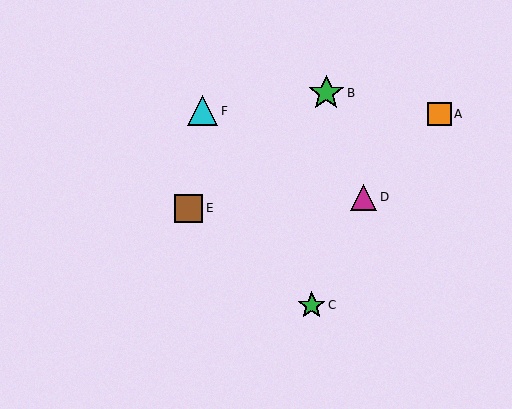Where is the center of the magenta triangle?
The center of the magenta triangle is at (364, 197).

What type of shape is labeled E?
Shape E is a brown square.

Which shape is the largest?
The green star (labeled B) is the largest.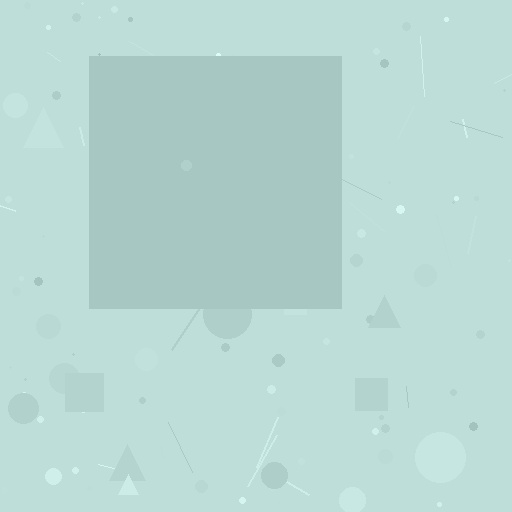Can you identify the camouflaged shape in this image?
The camouflaged shape is a square.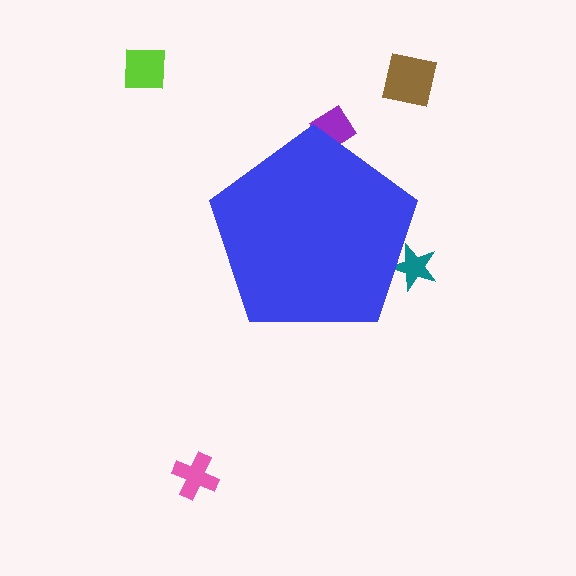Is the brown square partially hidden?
No, the brown square is fully visible.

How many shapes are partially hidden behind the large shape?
2 shapes are partially hidden.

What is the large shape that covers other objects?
A blue pentagon.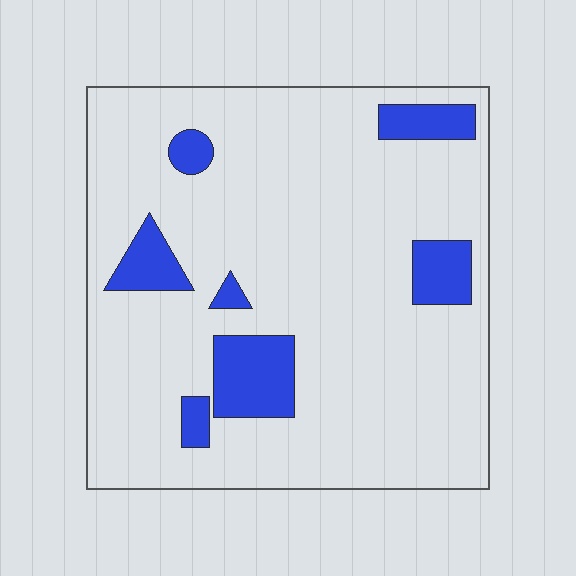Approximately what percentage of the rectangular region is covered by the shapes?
Approximately 15%.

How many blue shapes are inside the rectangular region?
7.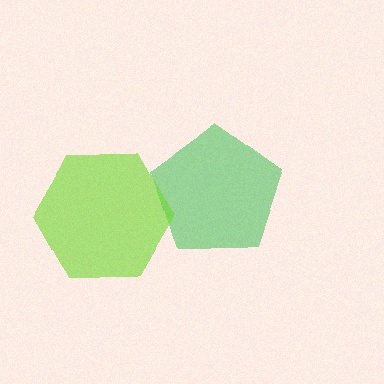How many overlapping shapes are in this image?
There are 2 overlapping shapes in the image.